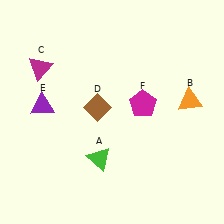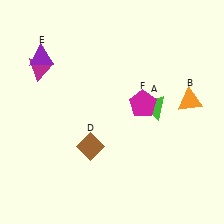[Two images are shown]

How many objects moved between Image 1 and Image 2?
3 objects moved between the two images.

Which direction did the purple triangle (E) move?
The purple triangle (E) moved up.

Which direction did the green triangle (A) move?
The green triangle (A) moved right.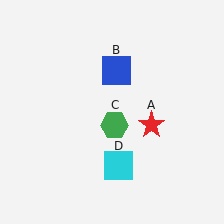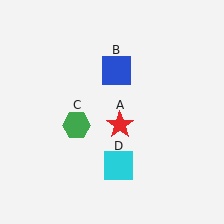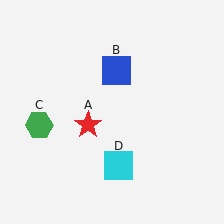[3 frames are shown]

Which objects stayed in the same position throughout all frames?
Blue square (object B) and cyan square (object D) remained stationary.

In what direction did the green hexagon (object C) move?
The green hexagon (object C) moved left.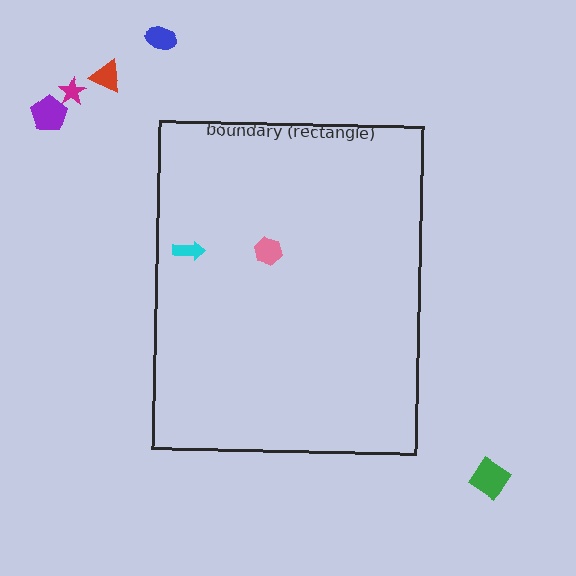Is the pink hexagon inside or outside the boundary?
Inside.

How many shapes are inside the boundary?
2 inside, 5 outside.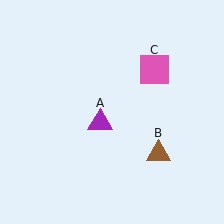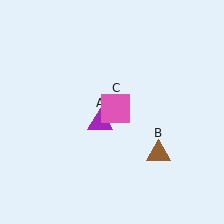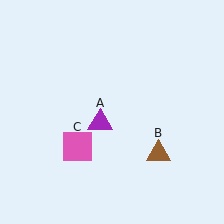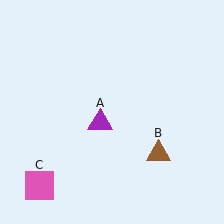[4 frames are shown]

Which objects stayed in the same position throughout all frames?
Purple triangle (object A) and brown triangle (object B) remained stationary.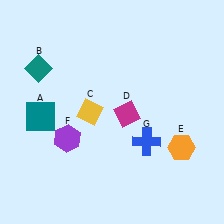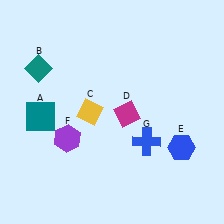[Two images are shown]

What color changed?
The hexagon (E) changed from orange in Image 1 to blue in Image 2.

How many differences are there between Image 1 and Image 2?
There is 1 difference between the two images.